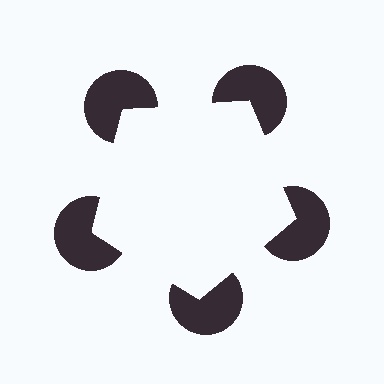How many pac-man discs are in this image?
There are 5 — one at each vertex of the illusory pentagon.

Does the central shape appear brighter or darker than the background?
It typically appears slightly brighter than the background, even though no actual brightness change is drawn.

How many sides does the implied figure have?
5 sides.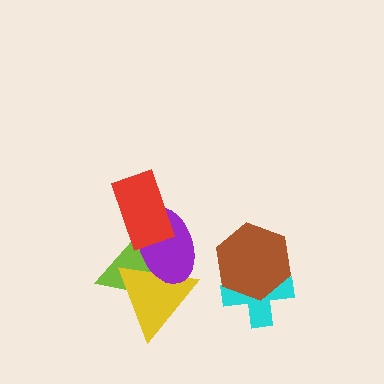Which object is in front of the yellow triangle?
The purple ellipse is in front of the yellow triangle.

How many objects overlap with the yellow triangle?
2 objects overlap with the yellow triangle.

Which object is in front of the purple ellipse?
The red rectangle is in front of the purple ellipse.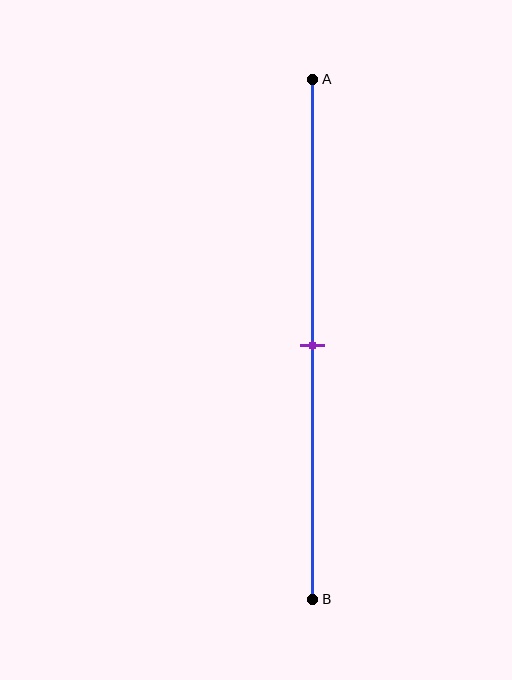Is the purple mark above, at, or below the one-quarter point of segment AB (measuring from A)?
The purple mark is below the one-quarter point of segment AB.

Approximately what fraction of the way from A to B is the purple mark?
The purple mark is approximately 50% of the way from A to B.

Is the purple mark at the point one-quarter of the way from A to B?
No, the mark is at about 50% from A, not at the 25% one-quarter point.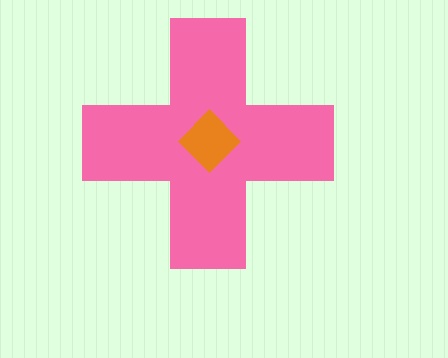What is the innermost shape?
The orange diamond.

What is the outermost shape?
The pink cross.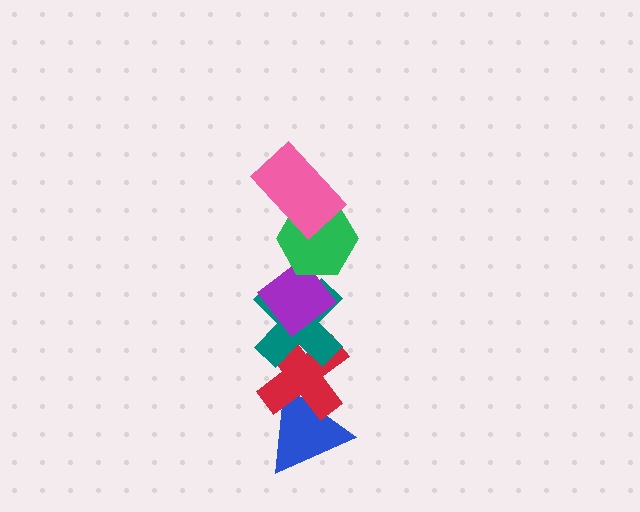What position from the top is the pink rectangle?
The pink rectangle is 1st from the top.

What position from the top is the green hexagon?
The green hexagon is 2nd from the top.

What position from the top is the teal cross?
The teal cross is 4th from the top.